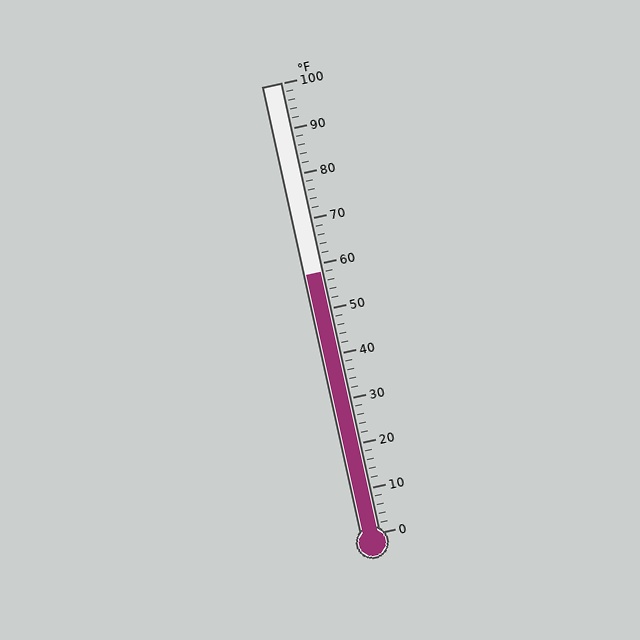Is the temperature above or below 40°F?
The temperature is above 40°F.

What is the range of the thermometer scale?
The thermometer scale ranges from 0°F to 100°F.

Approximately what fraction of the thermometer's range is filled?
The thermometer is filled to approximately 60% of its range.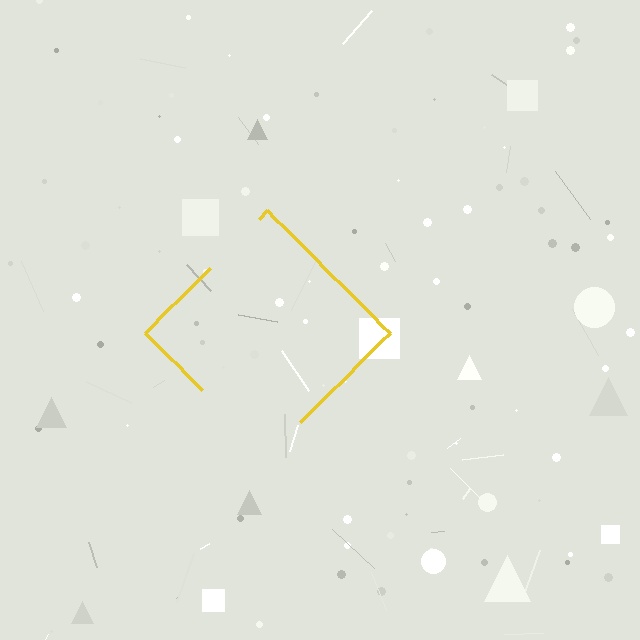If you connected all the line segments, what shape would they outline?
They would outline a diamond.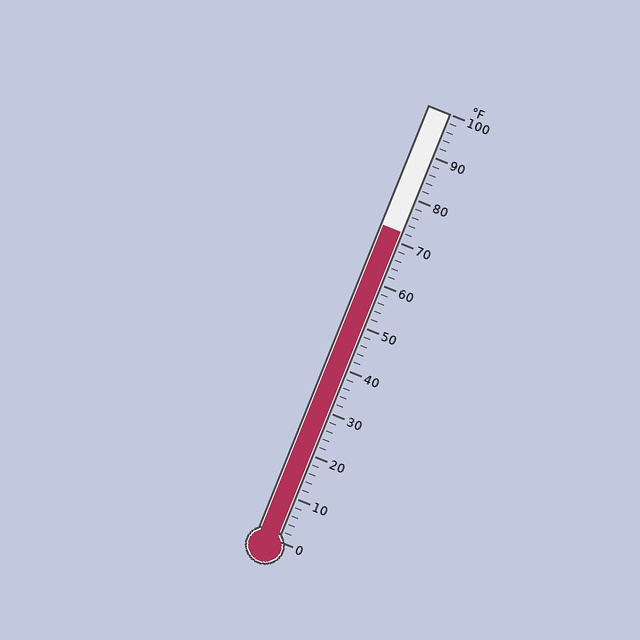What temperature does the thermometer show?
The thermometer shows approximately 72°F.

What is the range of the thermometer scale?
The thermometer scale ranges from 0°F to 100°F.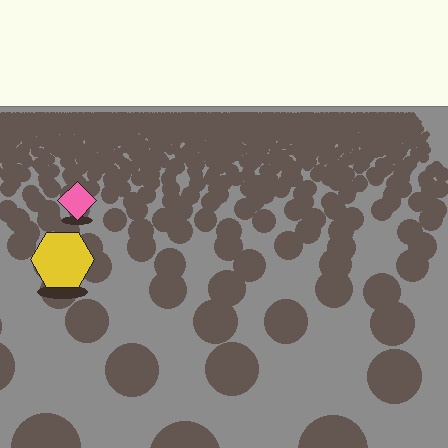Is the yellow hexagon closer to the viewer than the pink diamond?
Yes. The yellow hexagon is closer — you can tell from the texture gradient: the ground texture is coarser near it.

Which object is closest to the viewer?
The yellow hexagon is closest. The texture marks near it are larger and more spread out.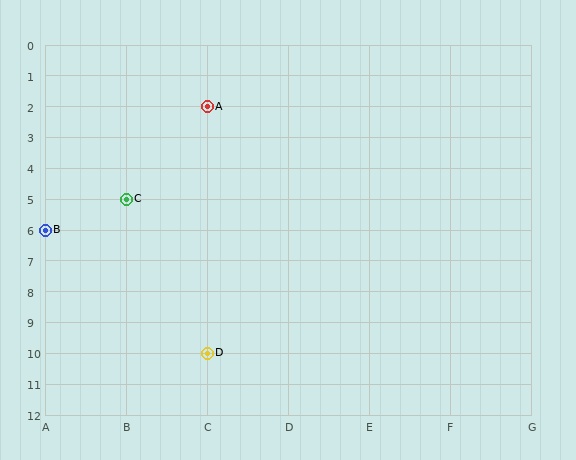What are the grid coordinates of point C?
Point C is at grid coordinates (B, 5).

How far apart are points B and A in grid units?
Points B and A are 2 columns and 4 rows apart (about 4.5 grid units diagonally).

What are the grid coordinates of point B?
Point B is at grid coordinates (A, 6).